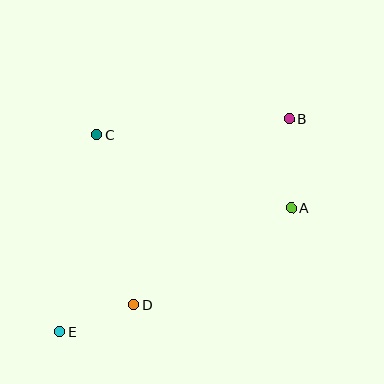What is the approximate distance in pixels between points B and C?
The distance between B and C is approximately 194 pixels.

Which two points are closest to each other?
Points D and E are closest to each other.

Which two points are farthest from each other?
Points B and E are farthest from each other.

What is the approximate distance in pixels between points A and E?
The distance between A and E is approximately 263 pixels.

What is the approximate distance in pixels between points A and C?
The distance between A and C is approximately 208 pixels.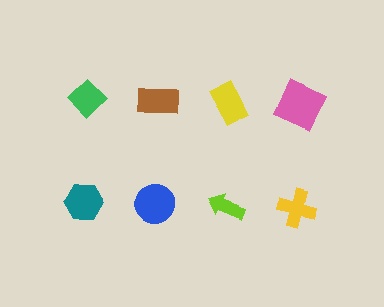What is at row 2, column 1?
A teal hexagon.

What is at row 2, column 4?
A yellow cross.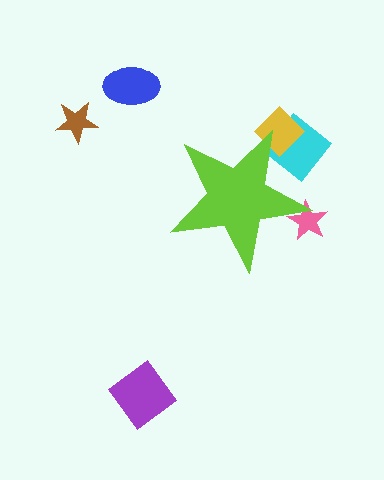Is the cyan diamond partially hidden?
Yes, the cyan diamond is partially hidden behind the lime star.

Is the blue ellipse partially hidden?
No, the blue ellipse is fully visible.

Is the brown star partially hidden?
No, the brown star is fully visible.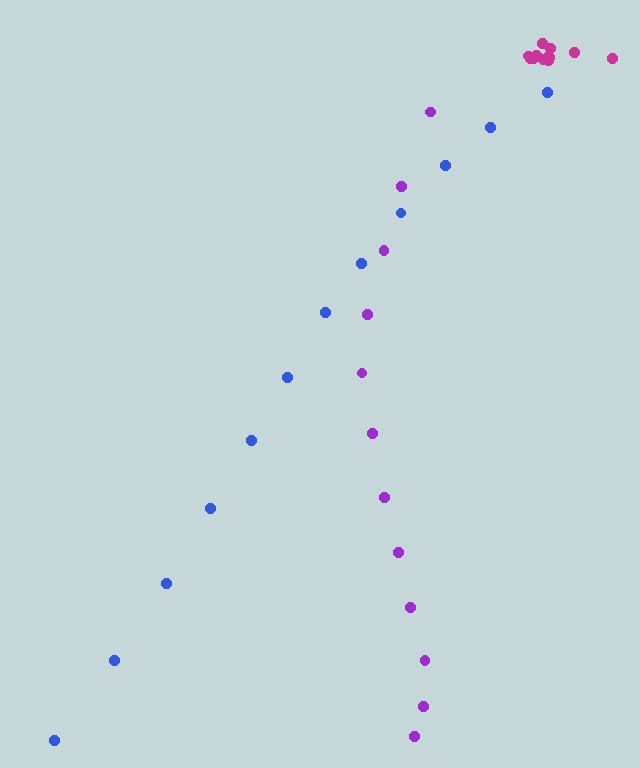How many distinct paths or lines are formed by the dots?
There are 3 distinct paths.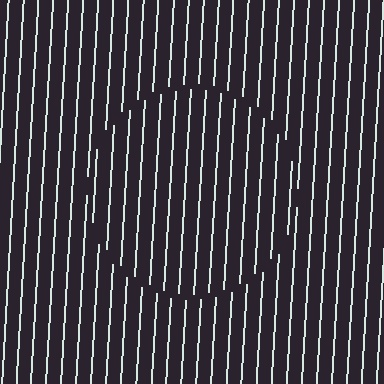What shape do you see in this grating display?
An illusory circle. The interior of the shape contains the same grating, shifted by half a period — the contour is defined by the phase discontinuity where line-ends from the inner and outer gratings abut.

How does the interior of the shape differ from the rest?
The interior of the shape contains the same grating, shifted by half a period — the contour is defined by the phase discontinuity where line-ends from the inner and outer gratings abut.